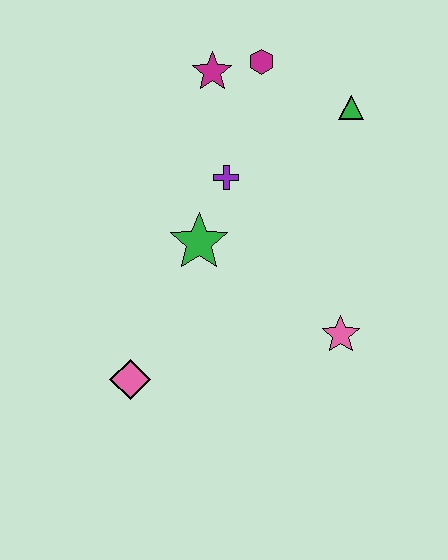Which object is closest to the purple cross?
The green star is closest to the purple cross.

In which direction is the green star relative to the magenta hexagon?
The green star is below the magenta hexagon.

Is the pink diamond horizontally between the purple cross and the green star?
No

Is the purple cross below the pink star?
No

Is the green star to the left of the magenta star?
Yes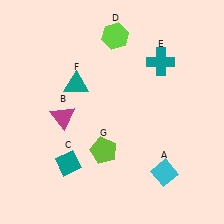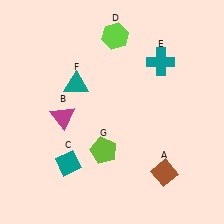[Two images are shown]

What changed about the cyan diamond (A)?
In Image 1, A is cyan. In Image 2, it changed to brown.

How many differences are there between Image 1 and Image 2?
There is 1 difference between the two images.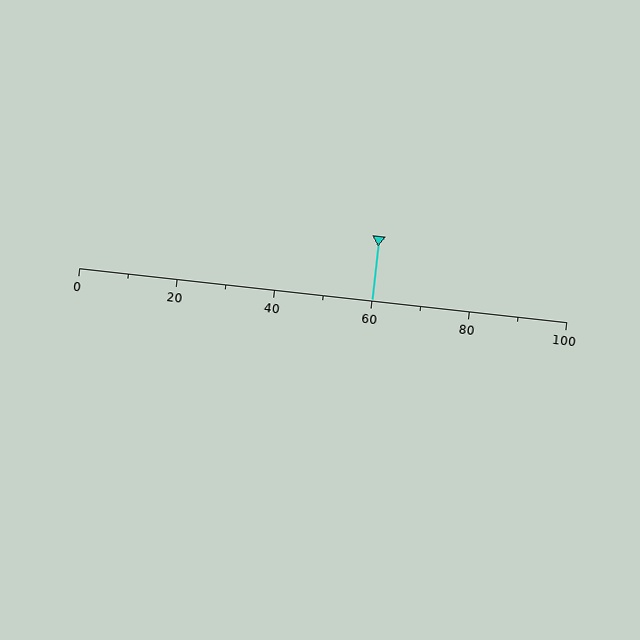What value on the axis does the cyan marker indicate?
The marker indicates approximately 60.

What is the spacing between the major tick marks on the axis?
The major ticks are spaced 20 apart.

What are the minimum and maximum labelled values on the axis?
The axis runs from 0 to 100.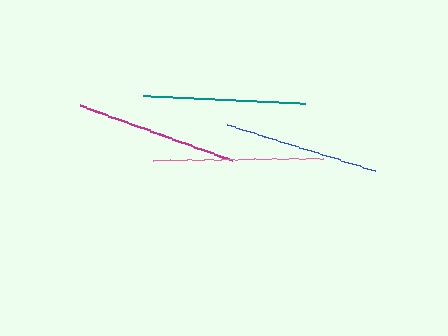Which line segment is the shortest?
The blue line is the shortest at approximately 155 pixels.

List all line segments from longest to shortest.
From longest to shortest: pink, magenta, teal, blue.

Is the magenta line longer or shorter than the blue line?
The magenta line is longer than the blue line.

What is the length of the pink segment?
The pink segment is approximately 169 pixels long.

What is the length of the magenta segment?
The magenta segment is approximately 162 pixels long.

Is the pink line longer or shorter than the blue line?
The pink line is longer than the blue line.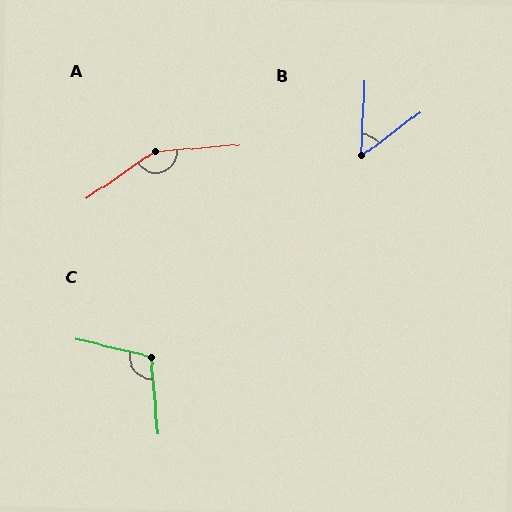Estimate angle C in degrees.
Approximately 109 degrees.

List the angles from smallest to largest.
B (51°), C (109°), A (150°).